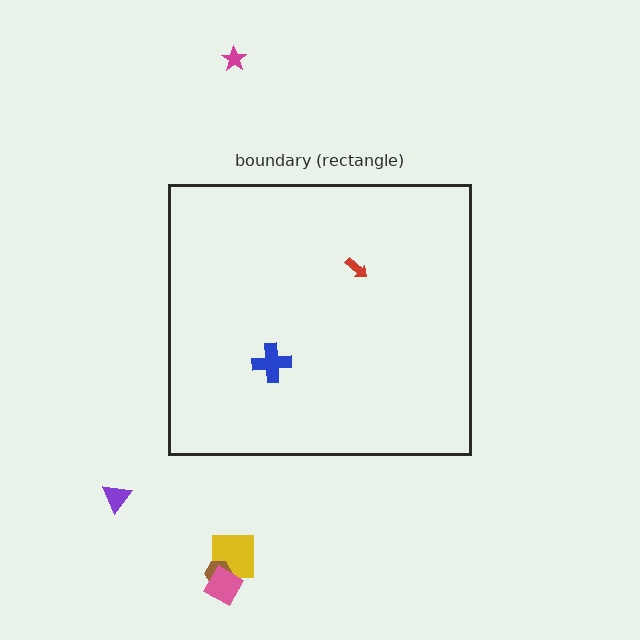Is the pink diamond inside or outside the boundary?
Outside.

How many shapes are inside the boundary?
2 inside, 5 outside.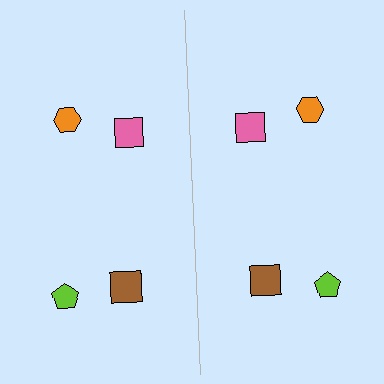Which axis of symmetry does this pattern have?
The pattern has a vertical axis of symmetry running through the center of the image.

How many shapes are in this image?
There are 8 shapes in this image.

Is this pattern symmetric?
Yes, this pattern has bilateral (reflection) symmetry.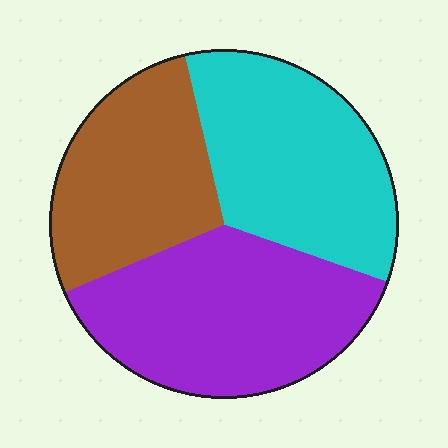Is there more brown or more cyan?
Cyan.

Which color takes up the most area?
Purple, at roughly 40%.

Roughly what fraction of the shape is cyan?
Cyan covers about 35% of the shape.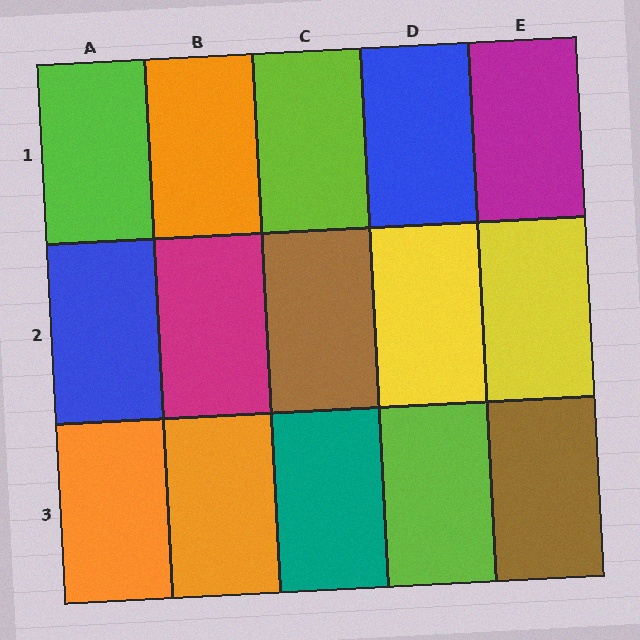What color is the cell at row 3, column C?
Teal.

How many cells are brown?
2 cells are brown.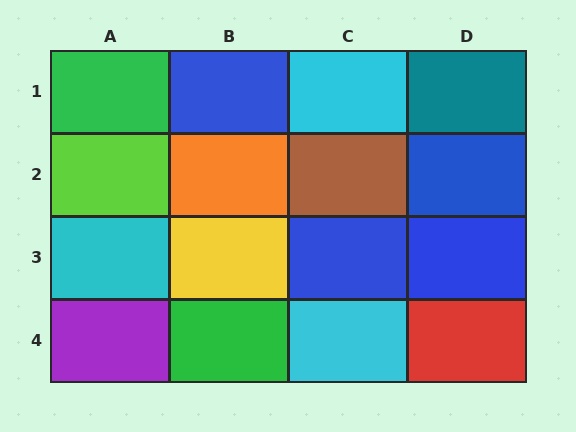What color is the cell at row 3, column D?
Blue.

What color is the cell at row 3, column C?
Blue.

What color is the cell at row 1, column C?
Cyan.